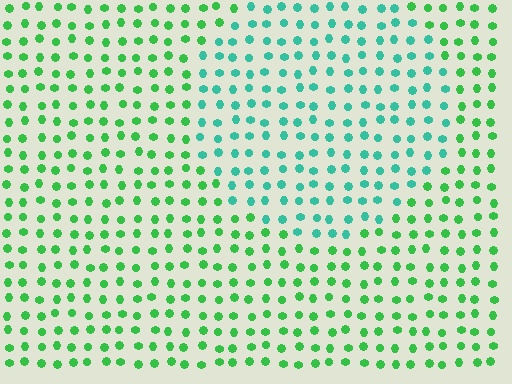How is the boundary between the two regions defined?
The boundary is defined purely by a slight shift in hue (about 39 degrees). Spacing, size, and orientation are identical on both sides.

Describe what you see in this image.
The image is filled with small green elements in a uniform arrangement. A circle-shaped region is visible where the elements are tinted to a slightly different hue, forming a subtle color boundary.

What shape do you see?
I see a circle.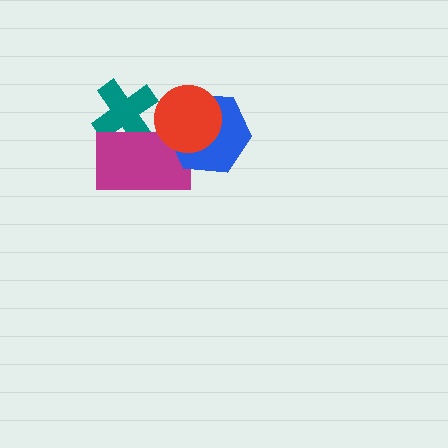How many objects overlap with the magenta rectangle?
3 objects overlap with the magenta rectangle.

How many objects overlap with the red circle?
2 objects overlap with the red circle.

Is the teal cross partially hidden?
Yes, it is partially covered by another shape.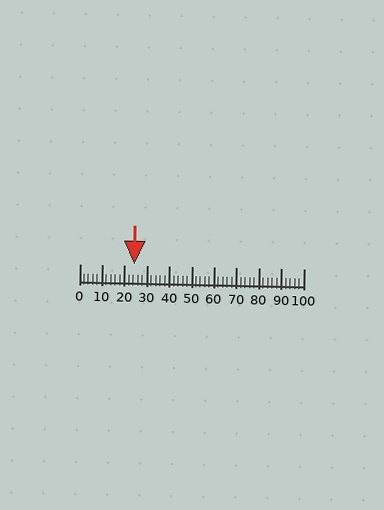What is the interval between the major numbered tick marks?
The major tick marks are spaced 10 units apart.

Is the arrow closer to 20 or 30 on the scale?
The arrow is closer to 20.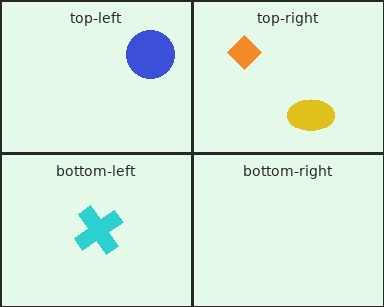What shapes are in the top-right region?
The orange diamond, the yellow ellipse.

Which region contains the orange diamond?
The top-right region.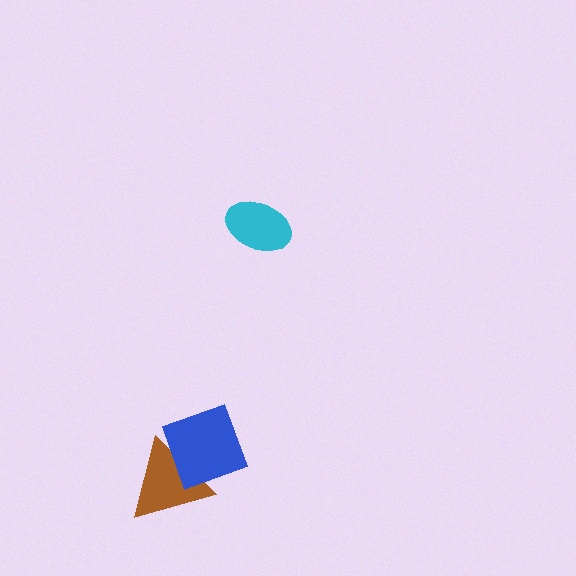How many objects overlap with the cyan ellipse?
0 objects overlap with the cyan ellipse.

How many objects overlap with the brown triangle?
1 object overlaps with the brown triangle.